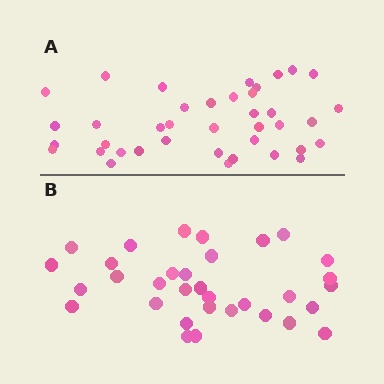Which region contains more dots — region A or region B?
Region A (the top region) has more dots.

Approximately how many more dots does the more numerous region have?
Region A has about 6 more dots than region B.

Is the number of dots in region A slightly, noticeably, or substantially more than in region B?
Region A has only slightly more — the two regions are fairly close. The ratio is roughly 1.2 to 1.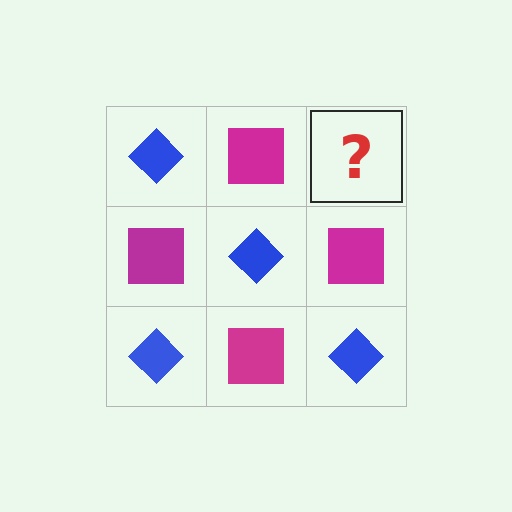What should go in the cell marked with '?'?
The missing cell should contain a blue diamond.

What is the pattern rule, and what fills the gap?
The rule is that it alternates blue diamond and magenta square in a checkerboard pattern. The gap should be filled with a blue diamond.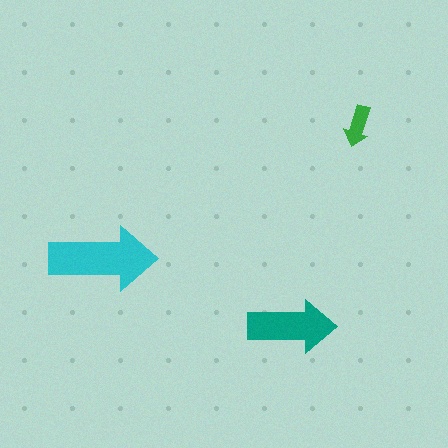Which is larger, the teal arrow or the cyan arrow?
The cyan one.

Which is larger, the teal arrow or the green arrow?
The teal one.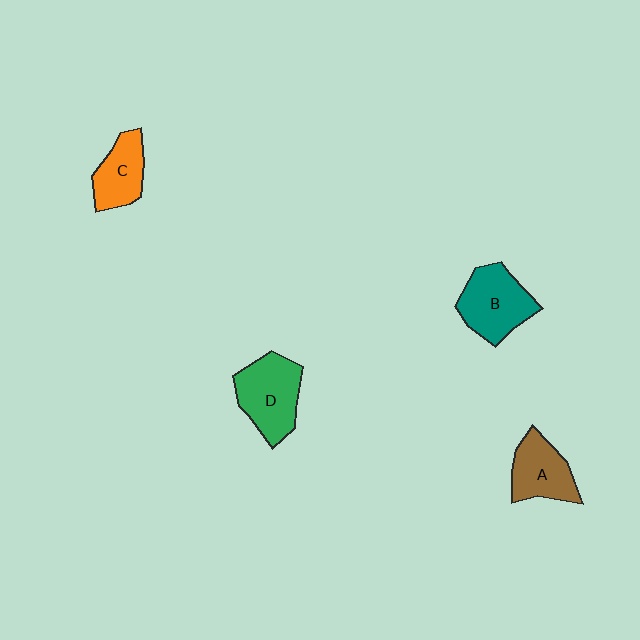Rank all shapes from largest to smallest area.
From largest to smallest: D (green), B (teal), A (brown), C (orange).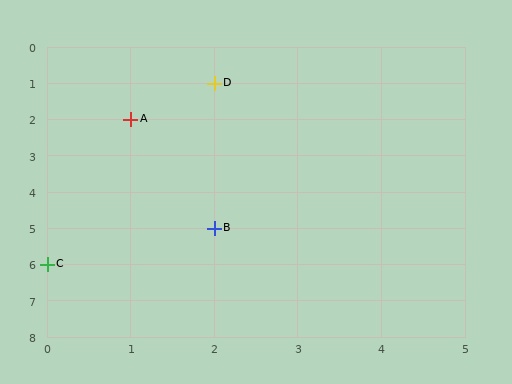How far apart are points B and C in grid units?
Points B and C are 2 columns and 1 row apart (about 2.2 grid units diagonally).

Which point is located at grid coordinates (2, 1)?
Point D is at (2, 1).